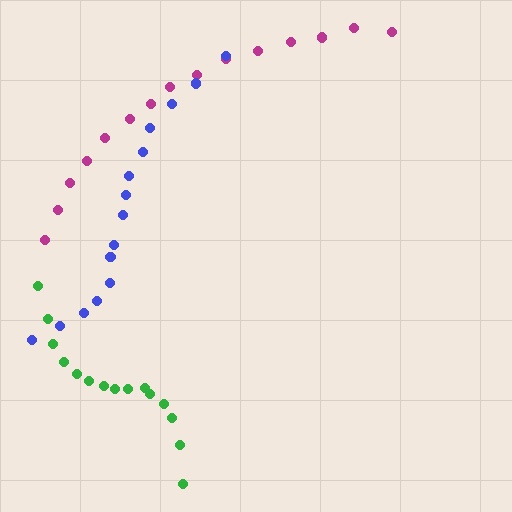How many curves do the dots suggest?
There are 3 distinct paths.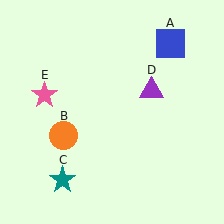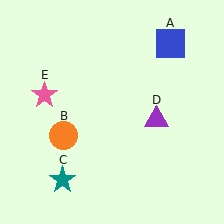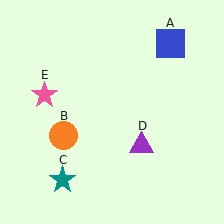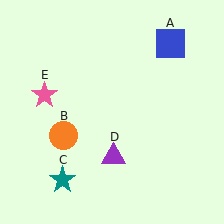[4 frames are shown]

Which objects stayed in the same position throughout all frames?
Blue square (object A) and orange circle (object B) and teal star (object C) and pink star (object E) remained stationary.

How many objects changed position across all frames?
1 object changed position: purple triangle (object D).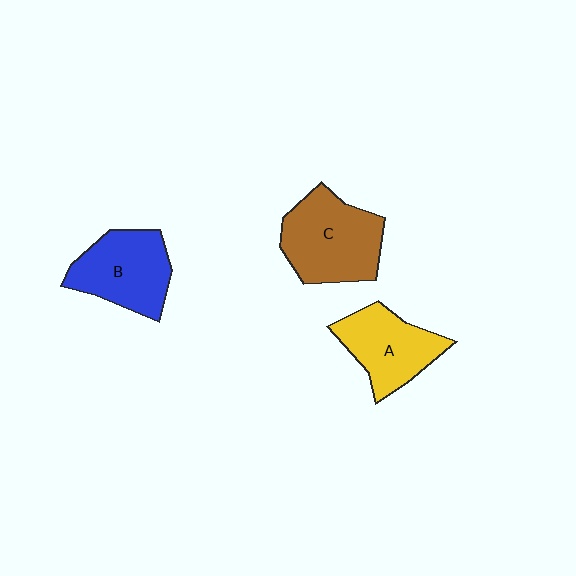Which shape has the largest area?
Shape C (brown).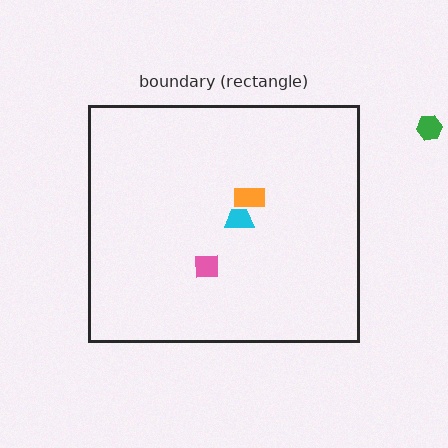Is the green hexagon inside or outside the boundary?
Outside.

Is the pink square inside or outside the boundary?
Inside.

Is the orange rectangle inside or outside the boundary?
Inside.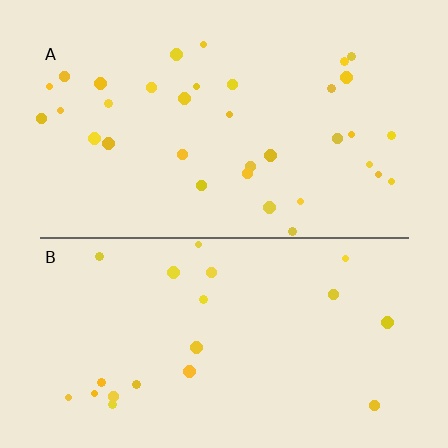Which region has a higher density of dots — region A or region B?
A (the top).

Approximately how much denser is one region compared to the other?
Approximately 1.7× — region A over region B.